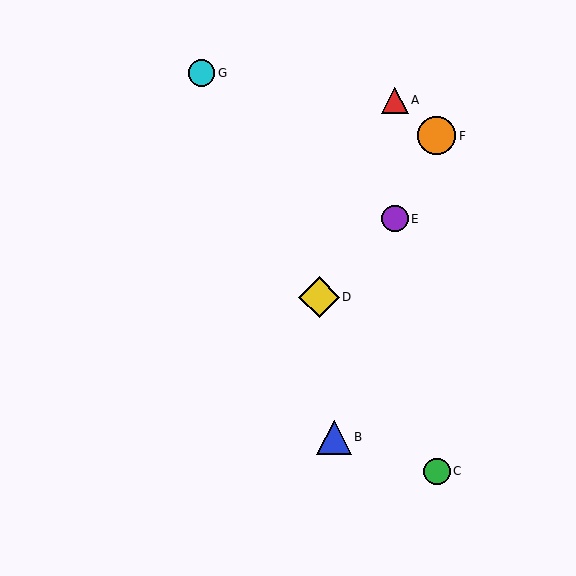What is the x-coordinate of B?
Object B is at x≈334.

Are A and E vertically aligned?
Yes, both are at x≈395.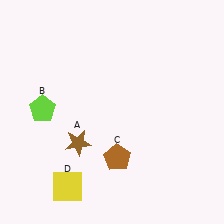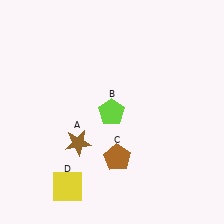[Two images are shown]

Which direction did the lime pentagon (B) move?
The lime pentagon (B) moved right.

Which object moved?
The lime pentagon (B) moved right.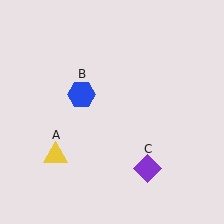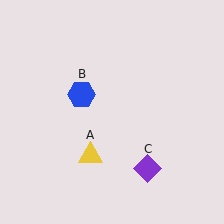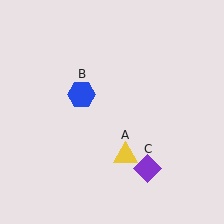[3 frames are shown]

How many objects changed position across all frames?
1 object changed position: yellow triangle (object A).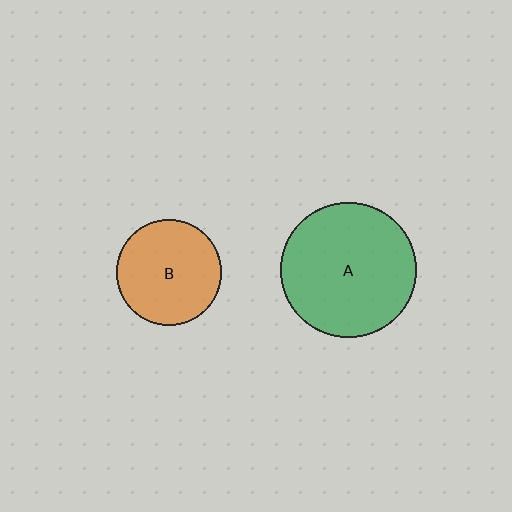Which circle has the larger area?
Circle A (green).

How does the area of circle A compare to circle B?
Approximately 1.7 times.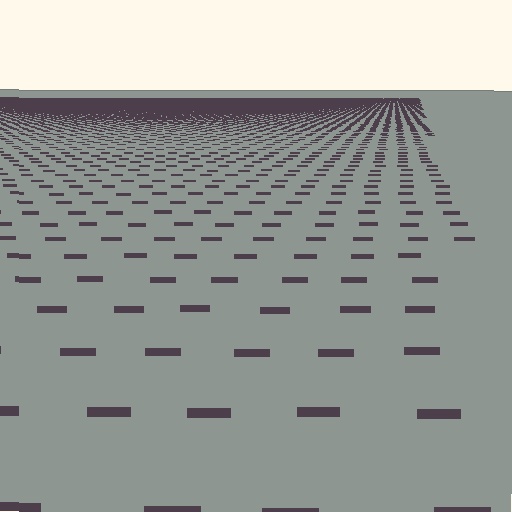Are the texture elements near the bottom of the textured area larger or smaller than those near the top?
Larger. Near the bottom, elements are closer to the viewer and appear at a bigger on-screen size.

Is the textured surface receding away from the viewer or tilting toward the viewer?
The surface is receding away from the viewer. Texture elements get smaller and denser toward the top.